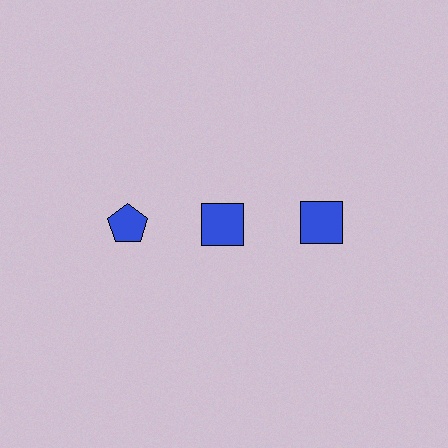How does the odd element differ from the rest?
It has a different shape: pentagon instead of square.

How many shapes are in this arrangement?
There are 3 shapes arranged in a grid pattern.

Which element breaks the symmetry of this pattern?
The blue pentagon in the top row, leftmost column breaks the symmetry. All other shapes are blue squares.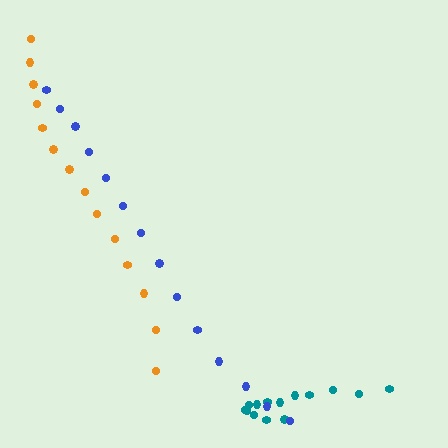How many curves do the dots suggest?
There are 3 distinct paths.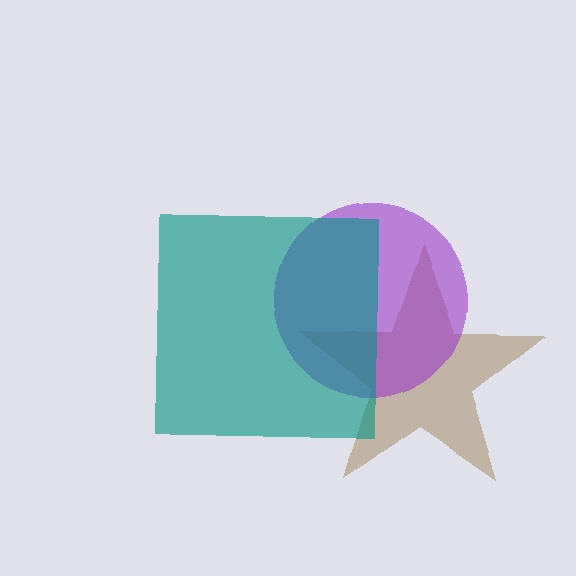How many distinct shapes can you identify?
There are 3 distinct shapes: a brown star, a purple circle, a teal square.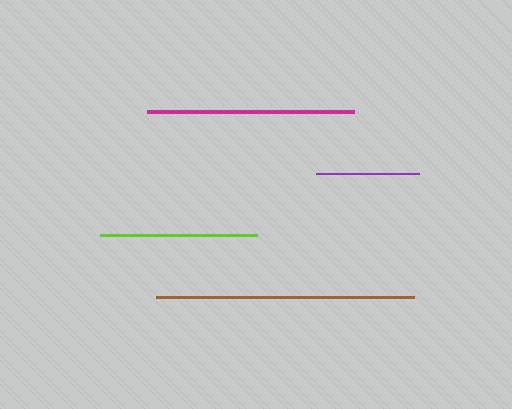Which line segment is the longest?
The brown line is the longest at approximately 258 pixels.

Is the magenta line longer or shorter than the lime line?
The magenta line is longer than the lime line.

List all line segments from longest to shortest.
From longest to shortest: brown, magenta, lime, purple.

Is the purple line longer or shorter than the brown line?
The brown line is longer than the purple line.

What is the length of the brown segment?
The brown segment is approximately 258 pixels long.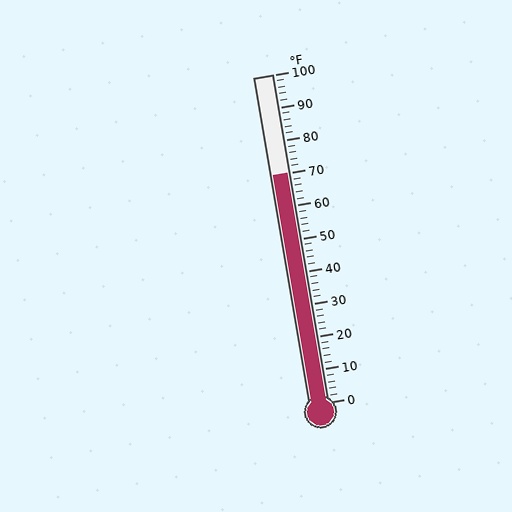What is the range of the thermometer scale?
The thermometer scale ranges from 0°F to 100°F.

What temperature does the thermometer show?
The thermometer shows approximately 70°F.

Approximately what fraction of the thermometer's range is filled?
The thermometer is filled to approximately 70% of its range.